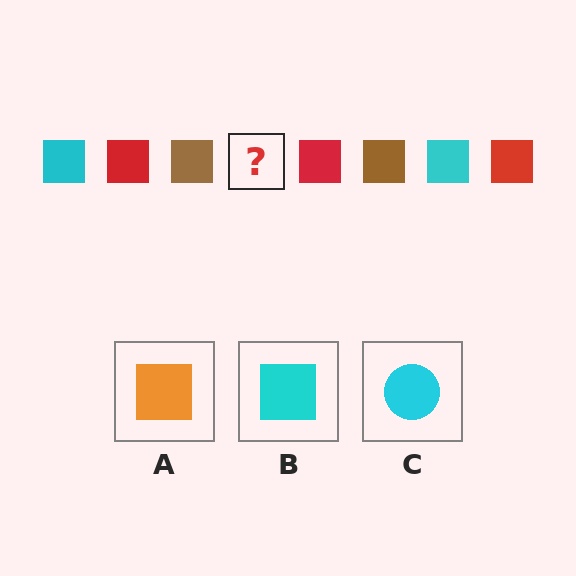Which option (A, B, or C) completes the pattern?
B.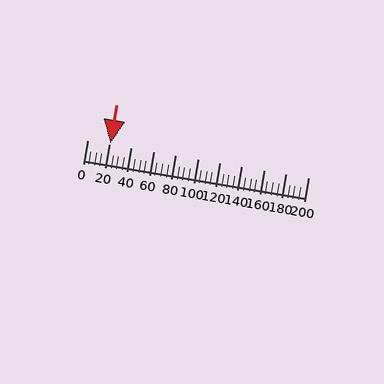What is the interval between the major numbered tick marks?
The major tick marks are spaced 20 units apart.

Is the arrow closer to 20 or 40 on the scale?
The arrow is closer to 20.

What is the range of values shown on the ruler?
The ruler shows values from 0 to 200.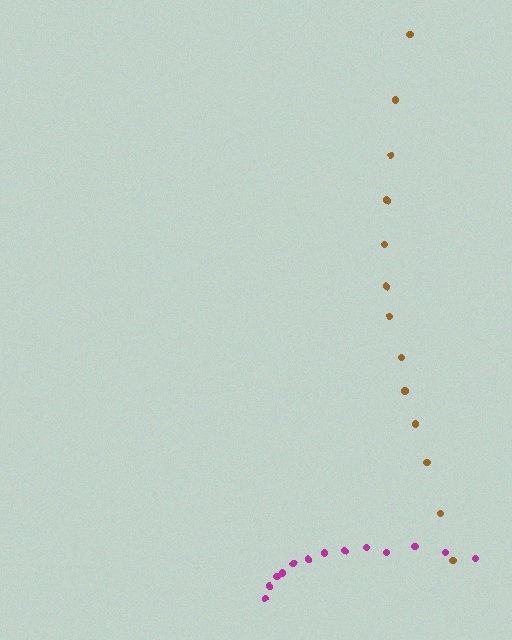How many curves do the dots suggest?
There are 2 distinct paths.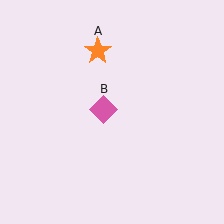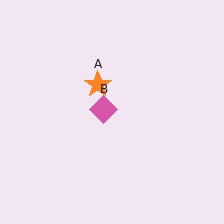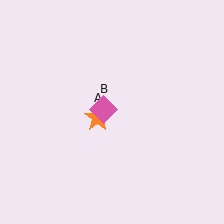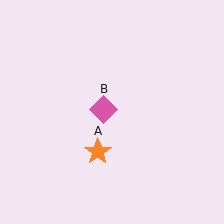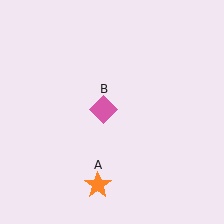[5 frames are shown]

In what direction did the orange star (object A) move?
The orange star (object A) moved down.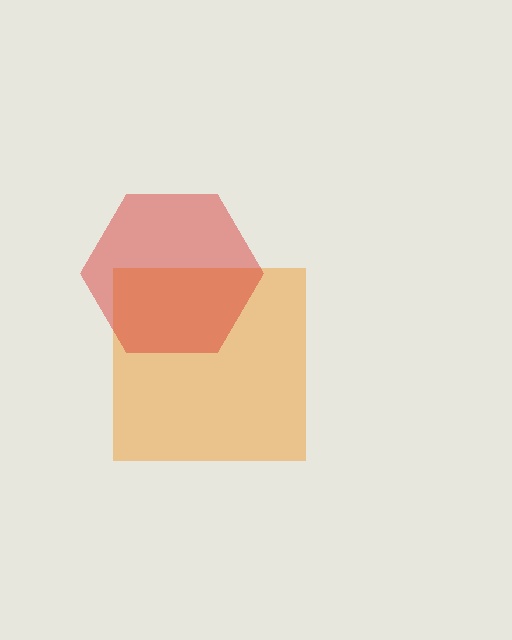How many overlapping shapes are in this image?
There are 2 overlapping shapes in the image.